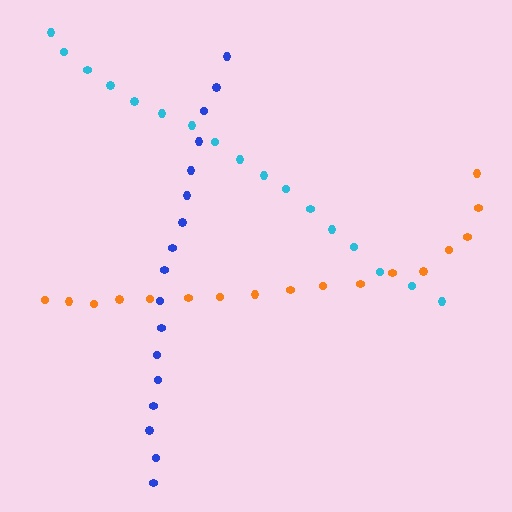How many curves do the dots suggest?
There are 3 distinct paths.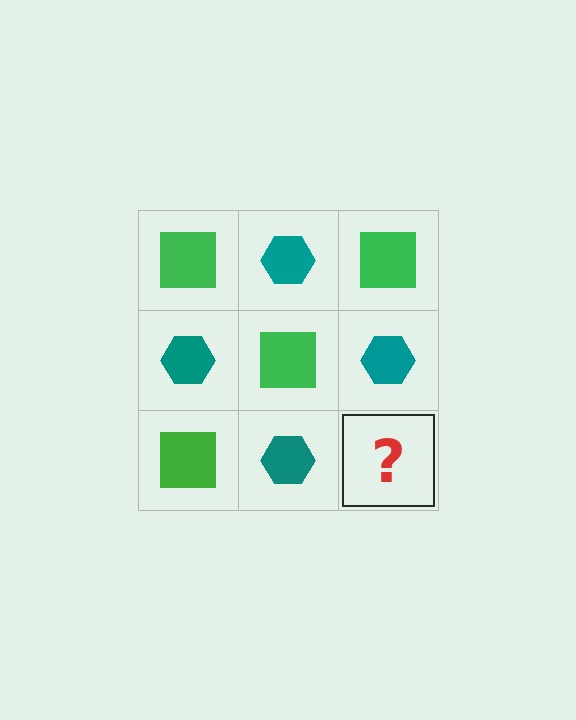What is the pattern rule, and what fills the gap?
The rule is that it alternates green square and teal hexagon in a checkerboard pattern. The gap should be filled with a green square.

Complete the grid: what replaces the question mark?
The question mark should be replaced with a green square.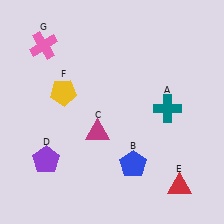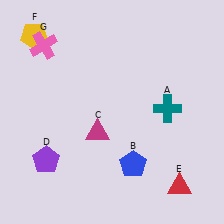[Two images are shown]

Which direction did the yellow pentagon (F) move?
The yellow pentagon (F) moved up.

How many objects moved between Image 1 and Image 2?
1 object moved between the two images.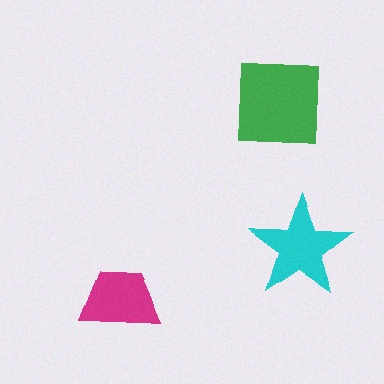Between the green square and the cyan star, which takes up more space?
The green square.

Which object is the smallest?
The magenta trapezoid.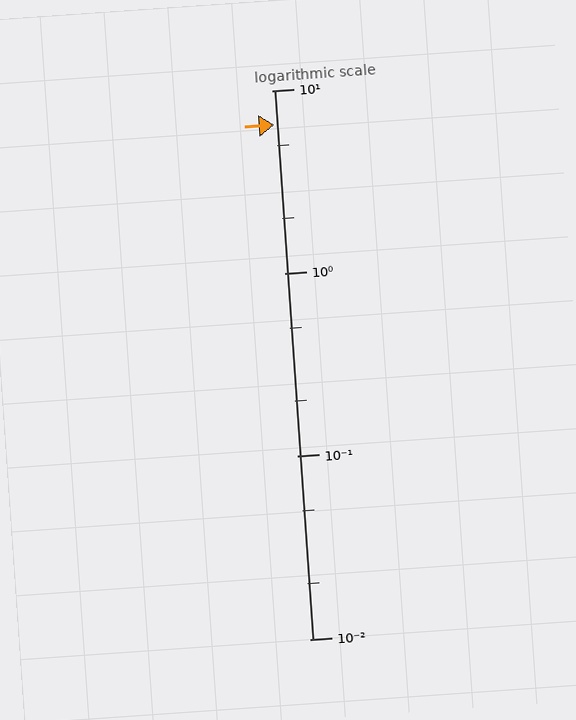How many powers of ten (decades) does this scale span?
The scale spans 3 decades, from 0.01 to 10.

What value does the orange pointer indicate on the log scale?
The pointer indicates approximately 6.5.